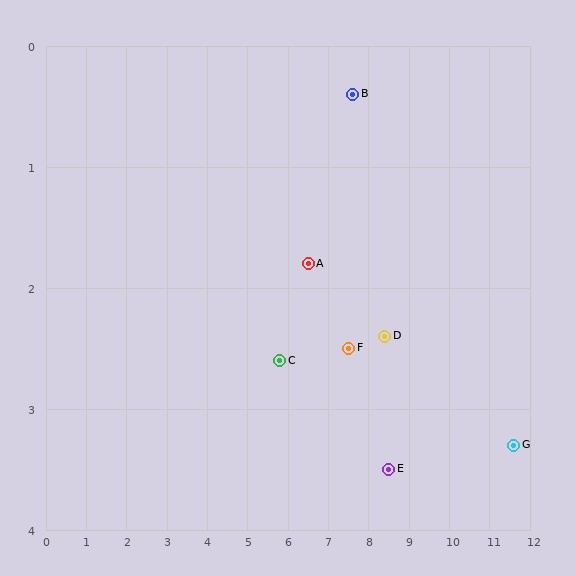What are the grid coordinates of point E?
Point E is at approximately (8.5, 3.5).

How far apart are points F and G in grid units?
Points F and G are about 4.2 grid units apart.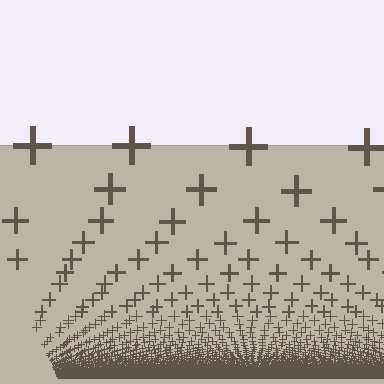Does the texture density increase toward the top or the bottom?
Density increases toward the bottom.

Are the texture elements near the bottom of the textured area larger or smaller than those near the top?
Smaller. The gradient is inverted — elements near the bottom are smaller and denser.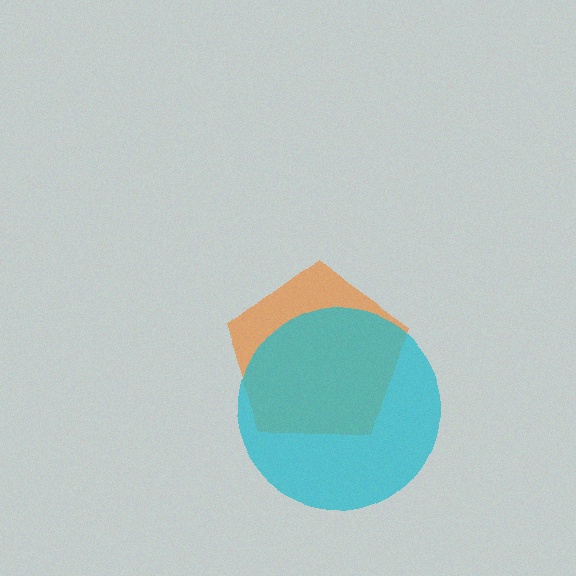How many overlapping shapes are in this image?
There are 2 overlapping shapes in the image.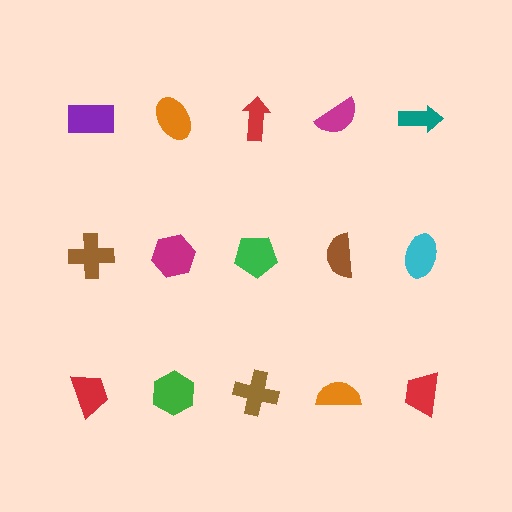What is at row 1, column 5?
A teal arrow.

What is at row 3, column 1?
A red trapezoid.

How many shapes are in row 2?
5 shapes.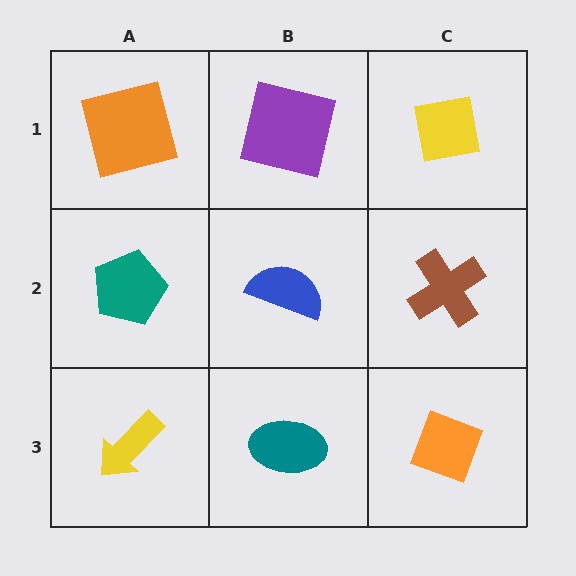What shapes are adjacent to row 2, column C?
A yellow square (row 1, column C), an orange diamond (row 3, column C), a blue semicircle (row 2, column B).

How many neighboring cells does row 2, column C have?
3.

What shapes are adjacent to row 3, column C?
A brown cross (row 2, column C), a teal ellipse (row 3, column B).